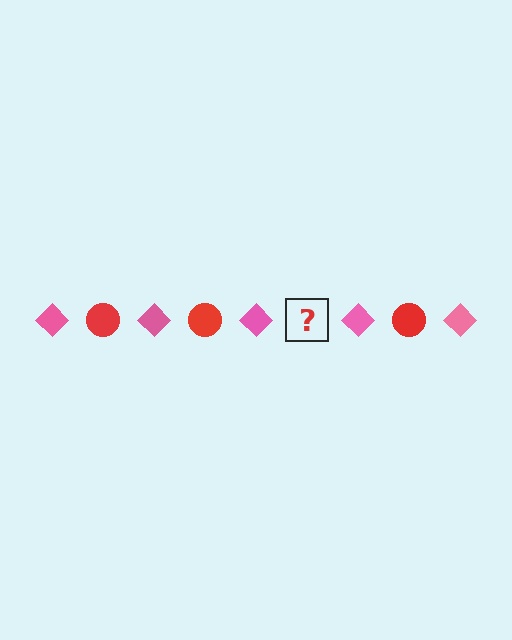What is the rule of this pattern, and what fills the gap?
The rule is that the pattern alternates between pink diamond and red circle. The gap should be filled with a red circle.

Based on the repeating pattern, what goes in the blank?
The blank should be a red circle.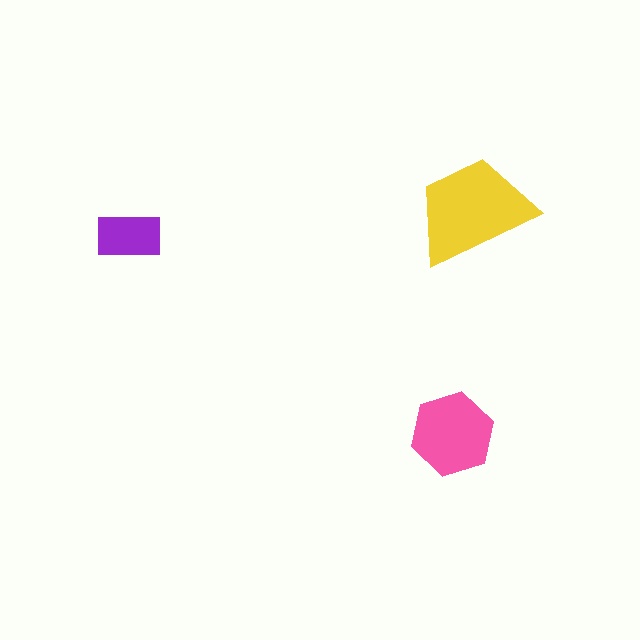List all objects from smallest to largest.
The purple rectangle, the pink hexagon, the yellow trapezoid.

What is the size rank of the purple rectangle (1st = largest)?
3rd.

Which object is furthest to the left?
The purple rectangle is leftmost.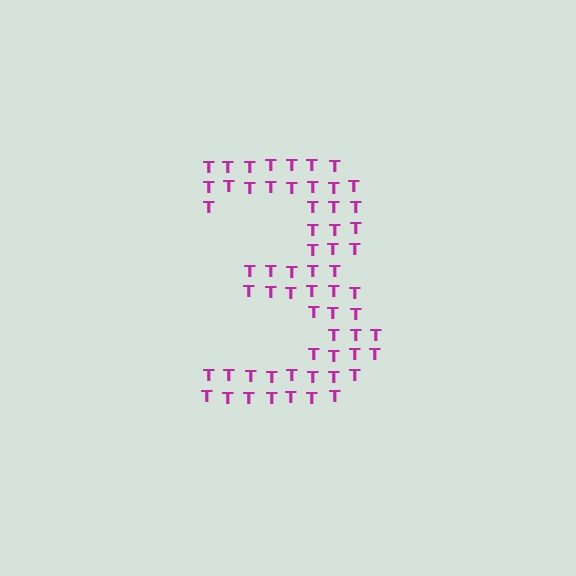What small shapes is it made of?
It is made of small letter T's.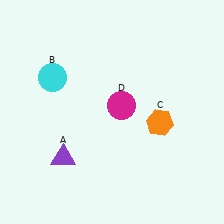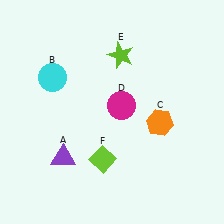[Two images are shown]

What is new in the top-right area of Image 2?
A lime star (E) was added in the top-right area of Image 2.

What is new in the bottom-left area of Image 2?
A lime diamond (F) was added in the bottom-left area of Image 2.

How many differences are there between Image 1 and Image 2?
There are 2 differences between the two images.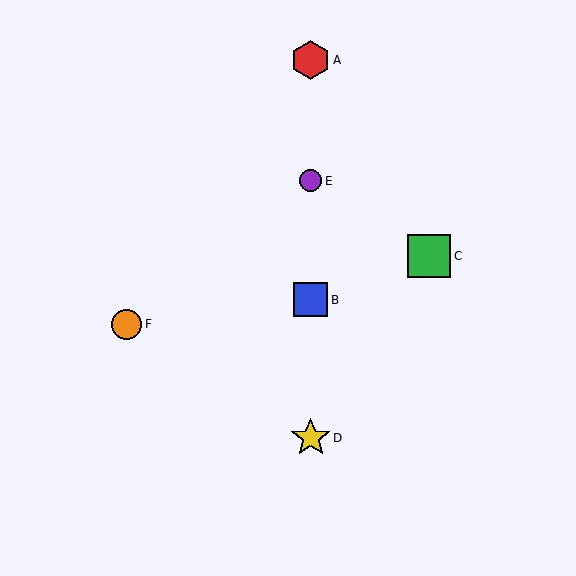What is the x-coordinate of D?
Object D is at x≈311.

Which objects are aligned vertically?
Objects A, B, D, E are aligned vertically.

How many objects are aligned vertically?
4 objects (A, B, D, E) are aligned vertically.